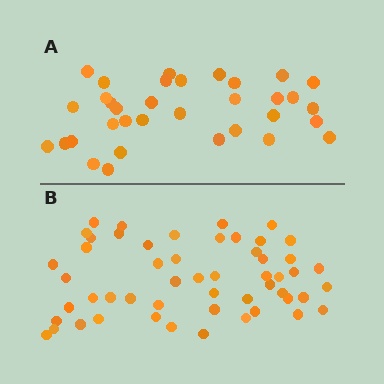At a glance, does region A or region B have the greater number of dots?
Region B (the bottom region) has more dots.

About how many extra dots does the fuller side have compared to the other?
Region B has approximately 20 more dots than region A.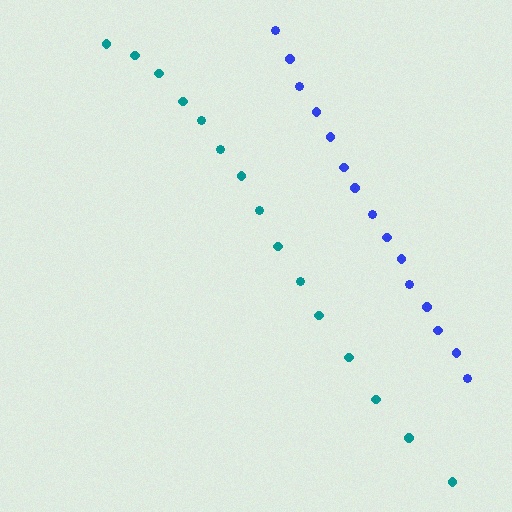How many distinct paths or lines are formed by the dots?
There are 2 distinct paths.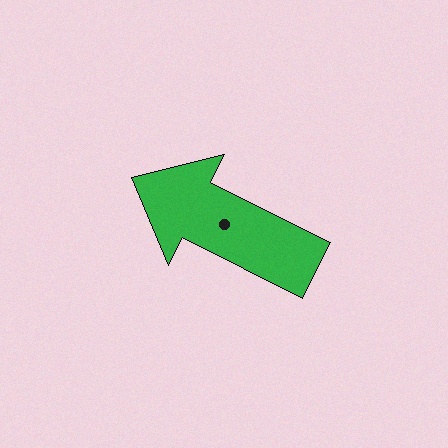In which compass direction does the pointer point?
Northwest.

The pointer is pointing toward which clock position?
Roughly 10 o'clock.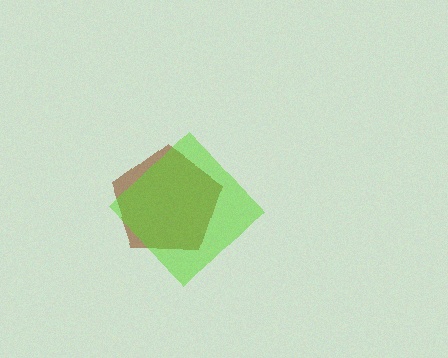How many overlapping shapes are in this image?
There are 2 overlapping shapes in the image.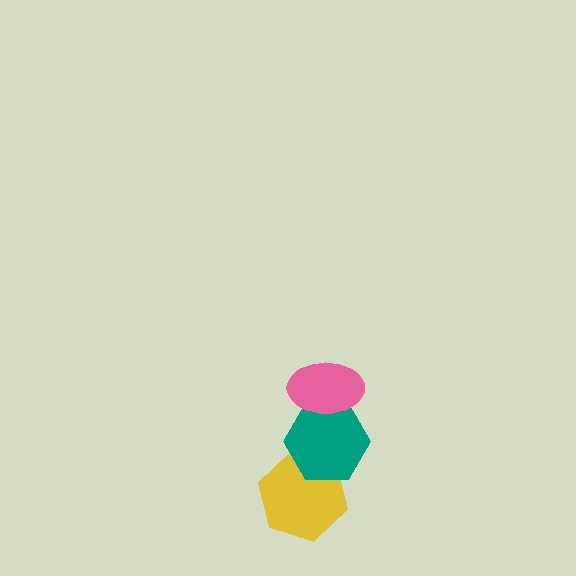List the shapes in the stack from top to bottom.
From top to bottom: the pink ellipse, the teal hexagon, the yellow hexagon.